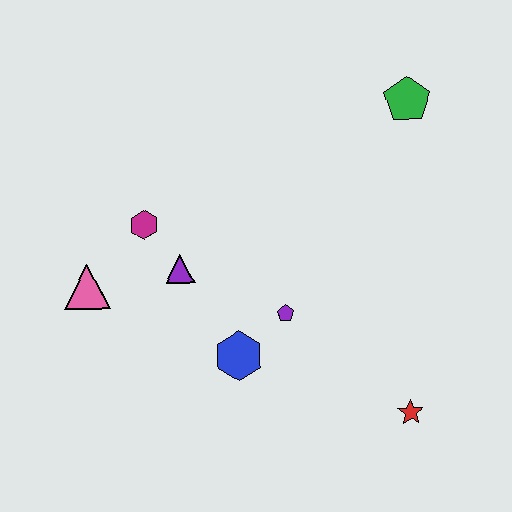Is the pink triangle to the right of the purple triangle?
No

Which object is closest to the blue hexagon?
The purple pentagon is closest to the blue hexagon.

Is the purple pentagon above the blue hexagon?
Yes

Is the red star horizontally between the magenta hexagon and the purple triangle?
No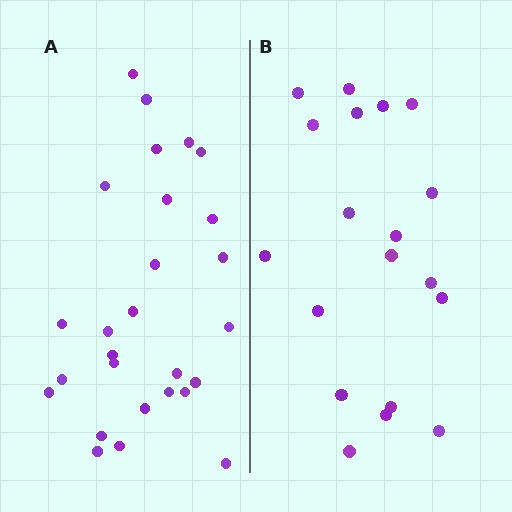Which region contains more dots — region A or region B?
Region A (the left region) has more dots.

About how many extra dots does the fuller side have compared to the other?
Region A has roughly 8 or so more dots than region B.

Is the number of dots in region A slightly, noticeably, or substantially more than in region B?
Region A has noticeably more, but not dramatically so. The ratio is roughly 1.4 to 1.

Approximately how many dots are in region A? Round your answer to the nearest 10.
About 30 dots. (The exact count is 27, which rounds to 30.)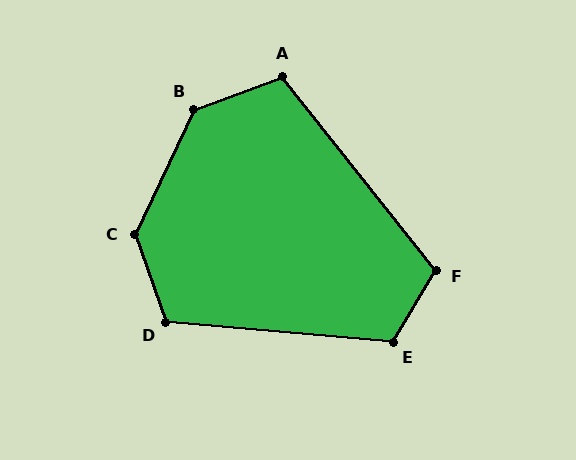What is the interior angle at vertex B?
Approximately 135 degrees (obtuse).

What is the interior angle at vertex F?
Approximately 111 degrees (obtuse).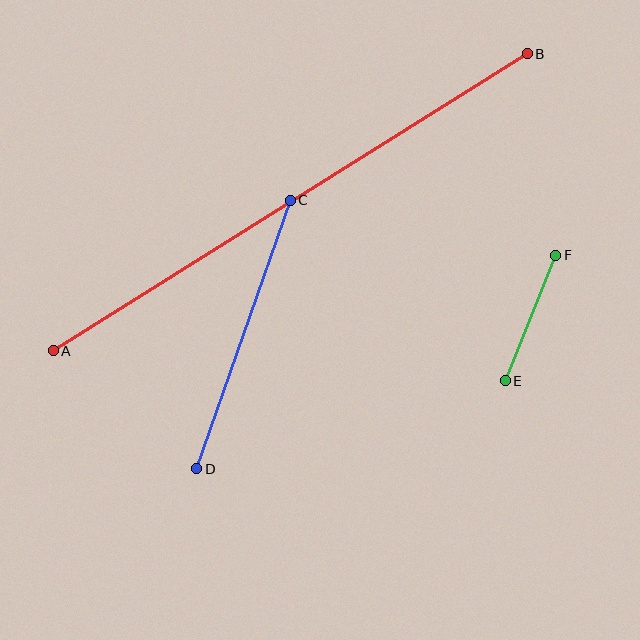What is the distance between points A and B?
The distance is approximately 559 pixels.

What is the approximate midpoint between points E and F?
The midpoint is at approximately (530, 318) pixels.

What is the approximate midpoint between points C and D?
The midpoint is at approximately (244, 335) pixels.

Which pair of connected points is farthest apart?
Points A and B are farthest apart.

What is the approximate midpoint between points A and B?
The midpoint is at approximately (290, 202) pixels.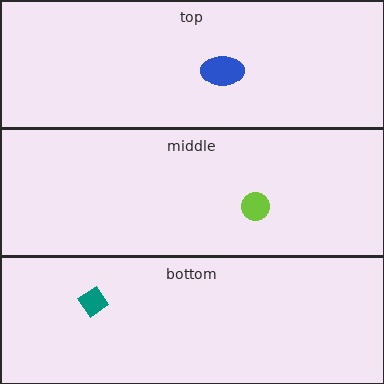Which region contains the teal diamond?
The bottom region.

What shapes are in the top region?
The blue ellipse.